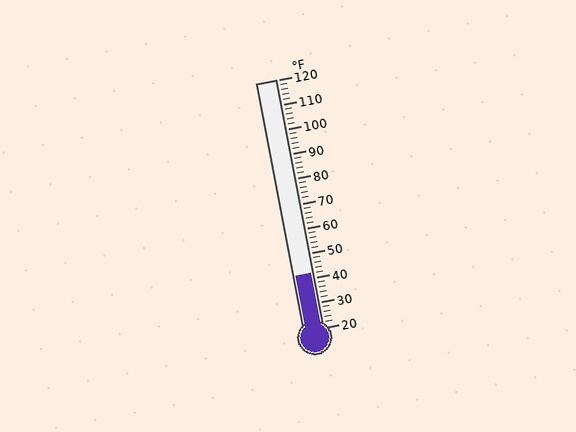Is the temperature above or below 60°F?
The temperature is below 60°F.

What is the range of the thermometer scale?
The thermometer scale ranges from 20°F to 120°F.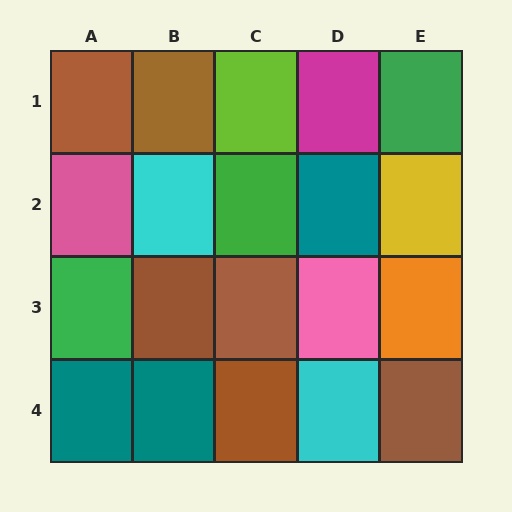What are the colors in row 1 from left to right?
Brown, brown, lime, magenta, green.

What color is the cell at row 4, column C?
Brown.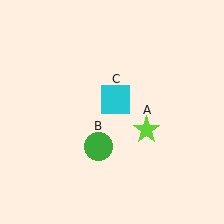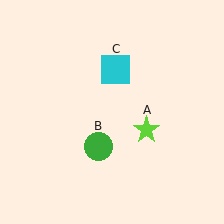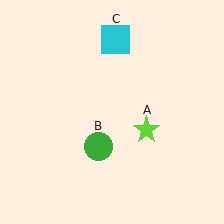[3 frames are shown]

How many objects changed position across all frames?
1 object changed position: cyan square (object C).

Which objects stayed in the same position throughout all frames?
Lime star (object A) and green circle (object B) remained stationary.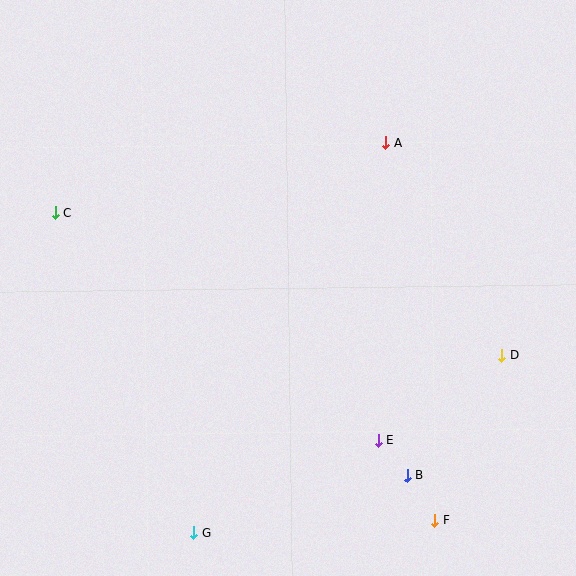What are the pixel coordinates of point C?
Point C is at (55, 213).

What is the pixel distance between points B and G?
The distance between B and G is 221 pixels.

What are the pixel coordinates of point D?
Point D is at (502, 356).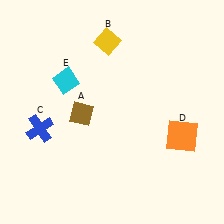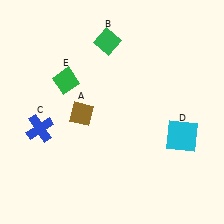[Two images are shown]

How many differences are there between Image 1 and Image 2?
There are 3 differences between the two images.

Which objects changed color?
B changed from yellow to green. D changed from orange to cyan. E changed from cyan to green.